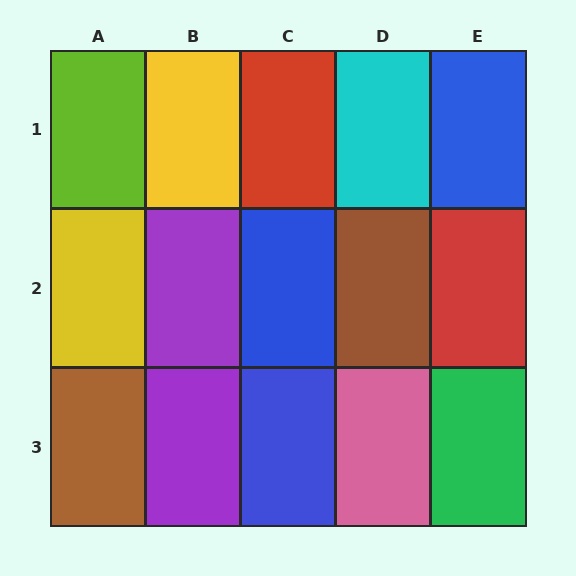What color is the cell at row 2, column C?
Blue.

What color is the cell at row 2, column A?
Yellow.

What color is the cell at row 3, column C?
Blue.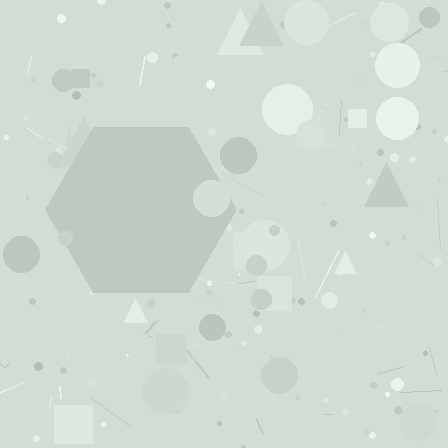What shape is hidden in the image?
A hexagon is hidden in the image.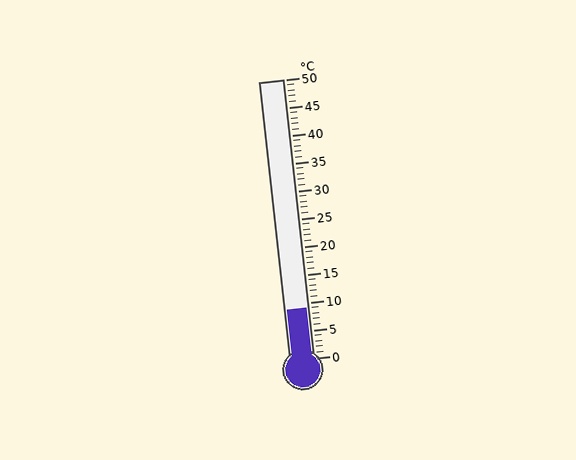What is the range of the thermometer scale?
The thermometer scale ranges from 0°C to 50°C.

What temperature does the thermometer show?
The thermometer shows approximately 9°C.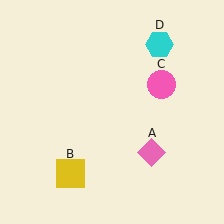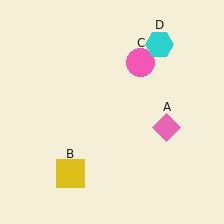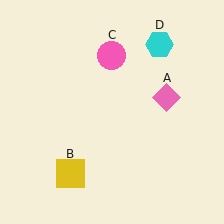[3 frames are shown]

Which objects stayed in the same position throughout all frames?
Yellow square (object B) and cyan hexagon (object D) remained stationary.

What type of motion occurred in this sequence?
The pink diamond (object A), pink circle (object C) rotated counterclockwise around the center of the scene.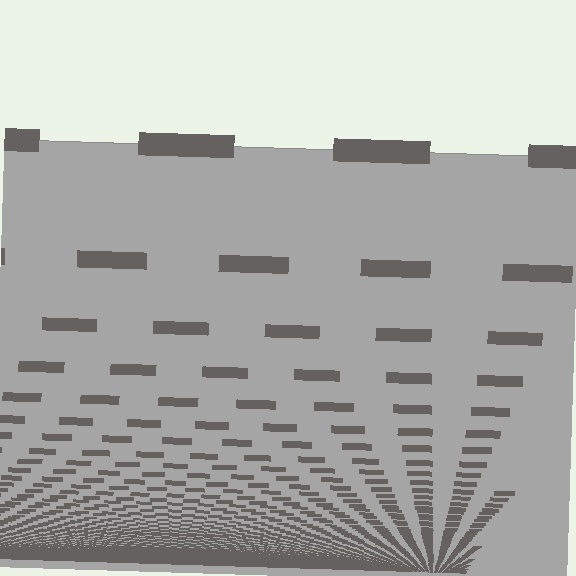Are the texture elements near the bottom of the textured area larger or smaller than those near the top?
Smaller. The gradient is inverted — elements near the bottom are smaller and denser.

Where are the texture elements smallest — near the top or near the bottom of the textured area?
Near the bottom.